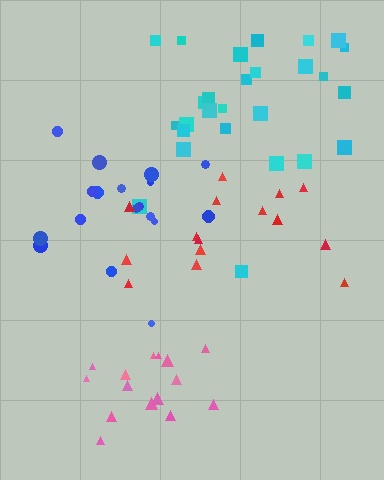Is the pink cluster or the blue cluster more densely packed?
Blue.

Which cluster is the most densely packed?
Blue.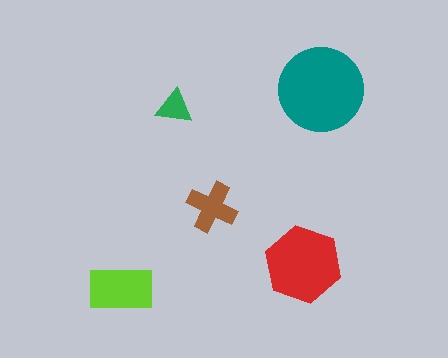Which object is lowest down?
The lime rectangle is bottommost.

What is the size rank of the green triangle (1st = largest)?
5th.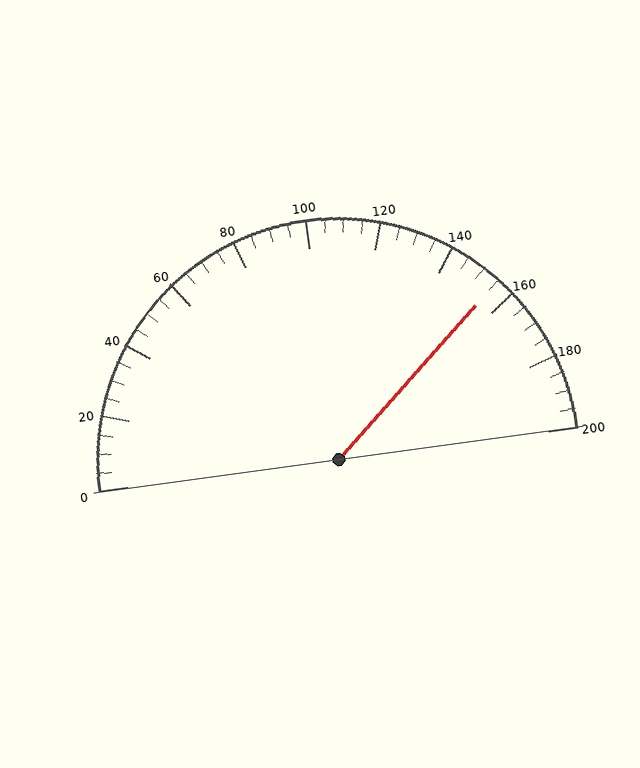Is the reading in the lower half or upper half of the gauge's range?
The reading is in the upper half of the range (0 to 200).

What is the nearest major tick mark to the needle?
The nearest major tick mark is 160.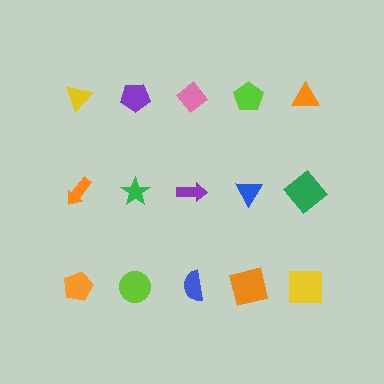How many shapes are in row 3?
5 shapes.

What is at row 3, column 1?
An orange pentagon.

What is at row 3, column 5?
A yellow square.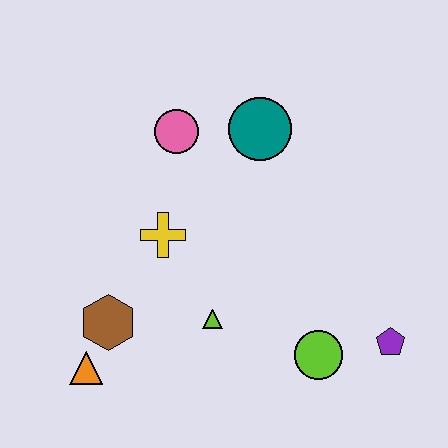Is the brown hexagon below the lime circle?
No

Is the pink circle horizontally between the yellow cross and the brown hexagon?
No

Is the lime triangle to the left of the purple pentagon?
Yes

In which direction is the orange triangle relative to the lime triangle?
The orange triangle is to the left of the lime triangle.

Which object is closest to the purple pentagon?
The lime circle is closest to the purple pentagon.